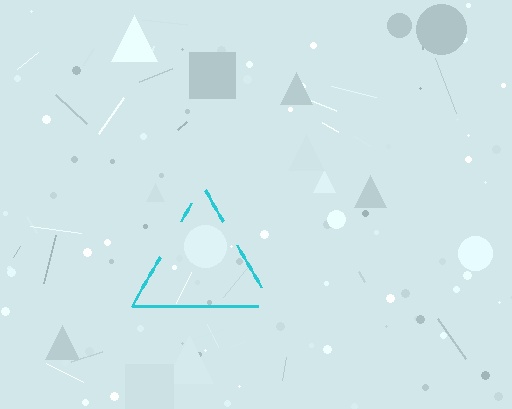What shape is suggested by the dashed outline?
The dashed outline suggests a triangle.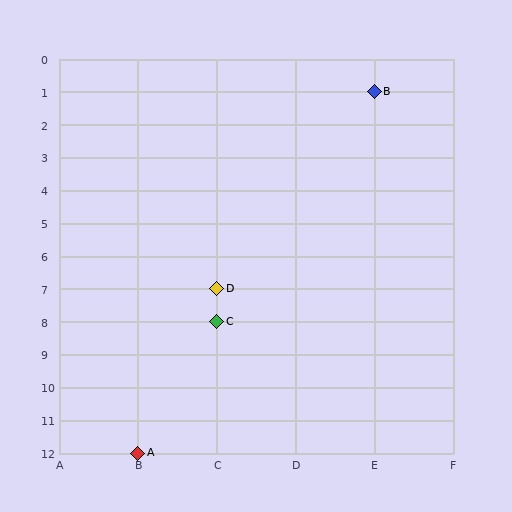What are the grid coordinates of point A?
Point A is at grid coordinates (B, 12).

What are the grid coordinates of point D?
Point D is at grid coordinates (C, 7).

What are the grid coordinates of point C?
Point C is at grid coordinates (C, 8).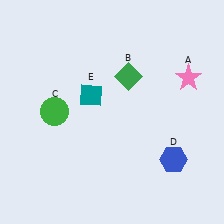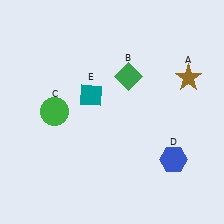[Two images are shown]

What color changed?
The star (A) changed from pink in Image 1 to brown in Image 2.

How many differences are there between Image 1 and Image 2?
There is 1 difference between the two images.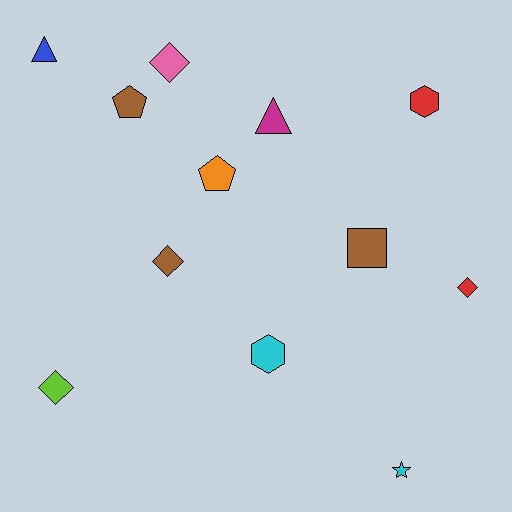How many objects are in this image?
There are 12 objects.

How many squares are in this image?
There is 1 square.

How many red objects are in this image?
There are 2 red objects.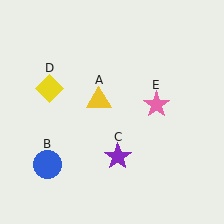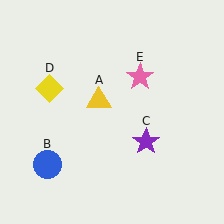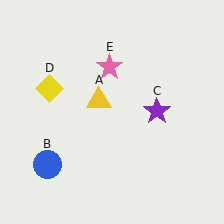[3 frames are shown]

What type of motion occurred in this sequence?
The purple star (object C), pink star (object E) rotated counterclockwise around the center of the scene.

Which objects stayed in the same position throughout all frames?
Yellow triangle (object A) and blue circle (object B) and yellow diamond (object D) remained stationary.